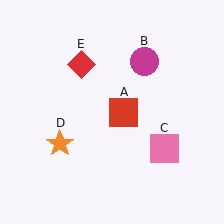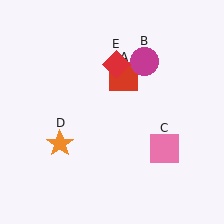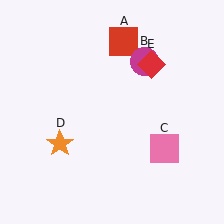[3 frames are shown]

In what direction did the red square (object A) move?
The red square (object A) moved up.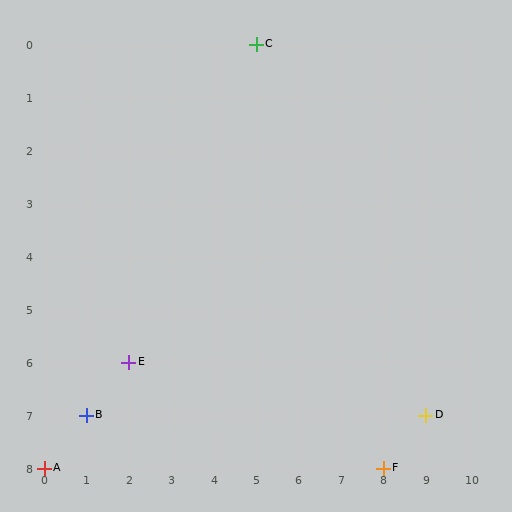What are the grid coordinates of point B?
Point B is at grid coordinates (1, 7).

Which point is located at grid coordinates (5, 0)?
Point C is at (5, 0).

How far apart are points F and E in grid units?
Points F and E are 6 columns and 2 rows apart (about 6.3 grid units diagonally).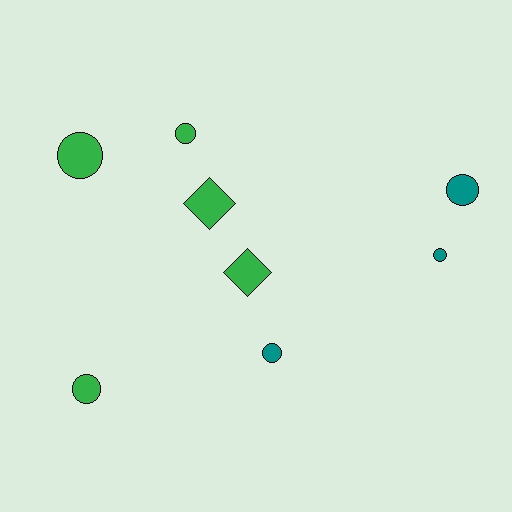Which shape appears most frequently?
Circle, with 6 objects.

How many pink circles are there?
There are no pink circles.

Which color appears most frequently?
Green, with 5 objects.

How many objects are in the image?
There are 8 objects.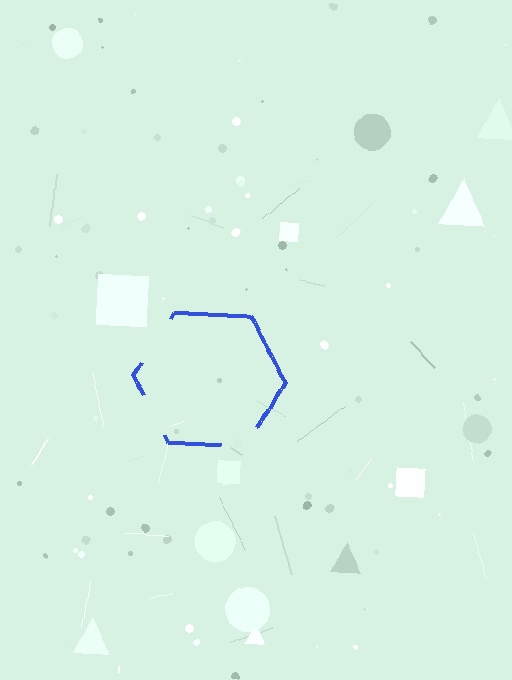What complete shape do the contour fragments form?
The contour fragments form a hexagon.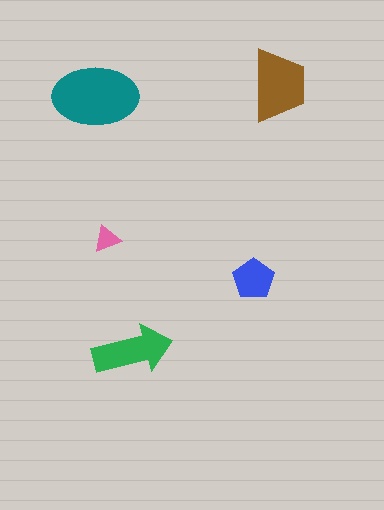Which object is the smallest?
The pink triangle.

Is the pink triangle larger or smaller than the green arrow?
Smaller.